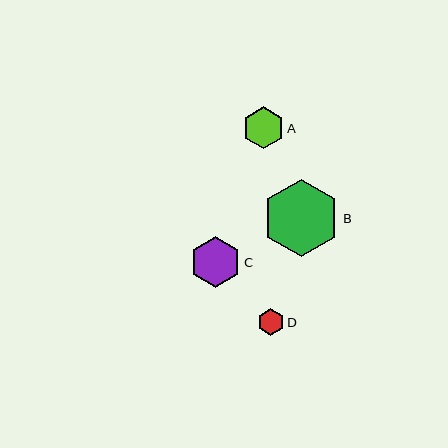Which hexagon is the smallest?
Hexagon D is the smallest with a size of approximately 27 pixels.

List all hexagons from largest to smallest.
From largest to smallest: B, C, A, D.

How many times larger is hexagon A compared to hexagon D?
Hexagon A is approximately 1.6 times the size of hexagon D.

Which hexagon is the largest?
Hexagon B is the largest with a size of approximately 77 pixels.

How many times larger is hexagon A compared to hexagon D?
Hexagon A is approximately 1.6 times the size of hexagon D.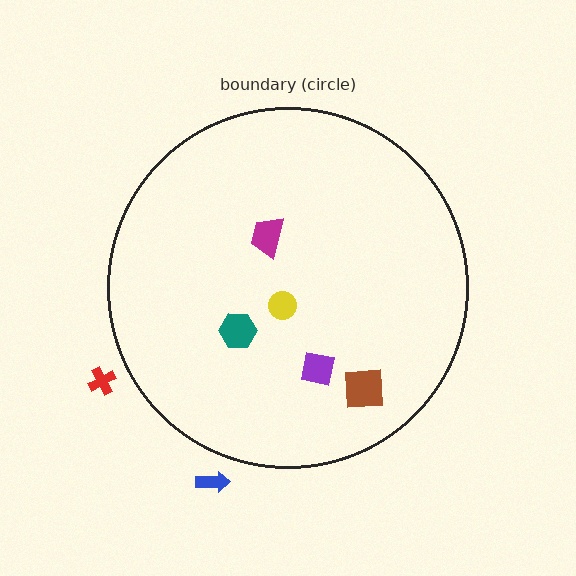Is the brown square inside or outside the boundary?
Inside.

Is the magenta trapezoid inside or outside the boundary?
Inside.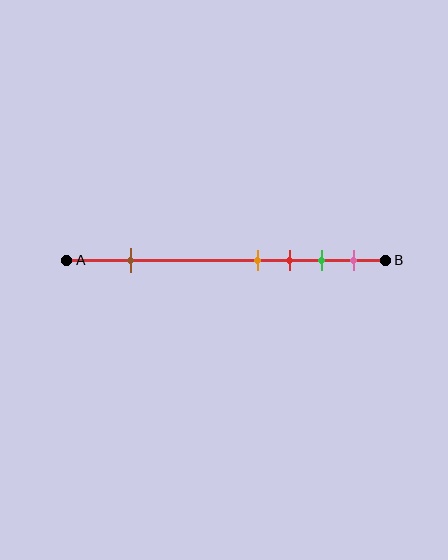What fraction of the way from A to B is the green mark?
The green mark is approximately 80% (0.8) of the way from A to B.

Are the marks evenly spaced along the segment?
No, the marks are not evenly spaced.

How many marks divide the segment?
There are 5 marks dividing the segment.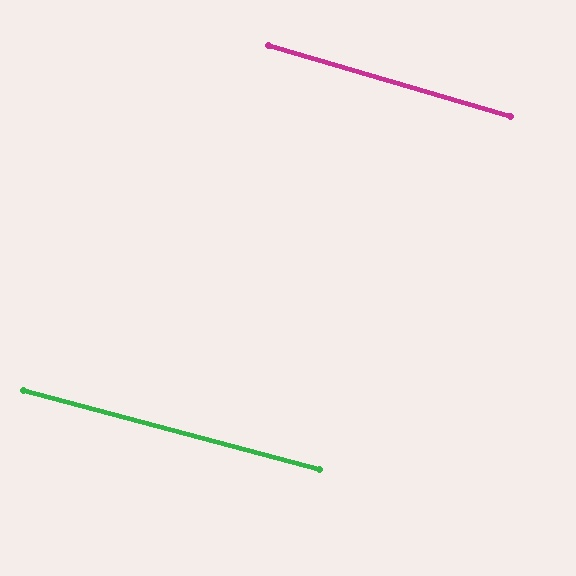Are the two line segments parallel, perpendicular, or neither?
Parallel — their directions differ by only 1.5°.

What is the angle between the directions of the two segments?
Approximately 2 degrees.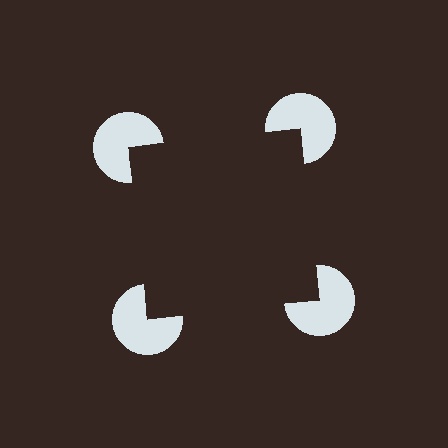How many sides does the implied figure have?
4 sides.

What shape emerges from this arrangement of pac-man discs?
An illusory square — its edges are inferred from the aligned wedge cuts in the pac-man discs, not physically drawn.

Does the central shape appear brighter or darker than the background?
It typically appears slightly darker than the background, even though no actual brightness change is drawn.